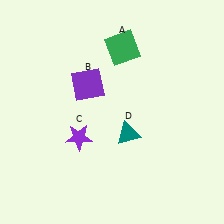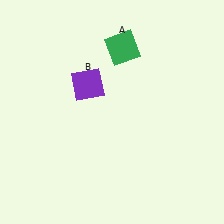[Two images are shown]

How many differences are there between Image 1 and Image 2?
There are 2 differences between the two images.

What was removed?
The purple star (C), the teal triangle (D) were removed in Image 2.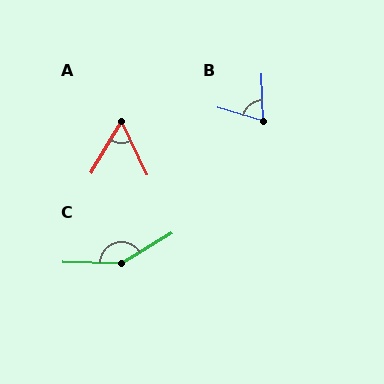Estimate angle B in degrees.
Approximately 73 degrees.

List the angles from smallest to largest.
A (56°), B (73°), C (147°).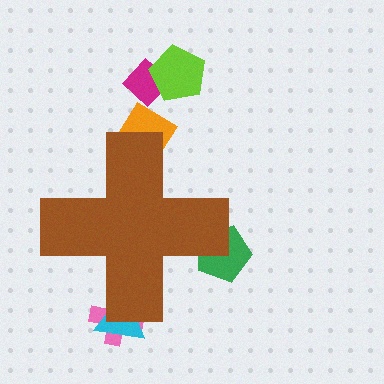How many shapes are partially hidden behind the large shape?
4 shapes are partially hidden.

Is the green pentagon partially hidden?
Yes, the green pentagon is partially hidden behind the brown cross.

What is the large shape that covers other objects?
A brown cross.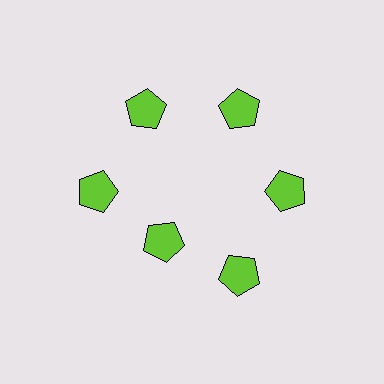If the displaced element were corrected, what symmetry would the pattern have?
It would have 6-fold rotational symmetry — the pattern would map onto itself every 60 degrees.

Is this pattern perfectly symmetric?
No. The 6 lime pentagons are arranged in a ring, but one element near the 7 o'clock position is pulled inward toward the center, breaking the 6-fold rotational symmetry.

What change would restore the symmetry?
The symmetry would be restored by moving it outward, back onto the ring so that all 6 pentagons sit at equal angles and equal distance from the center.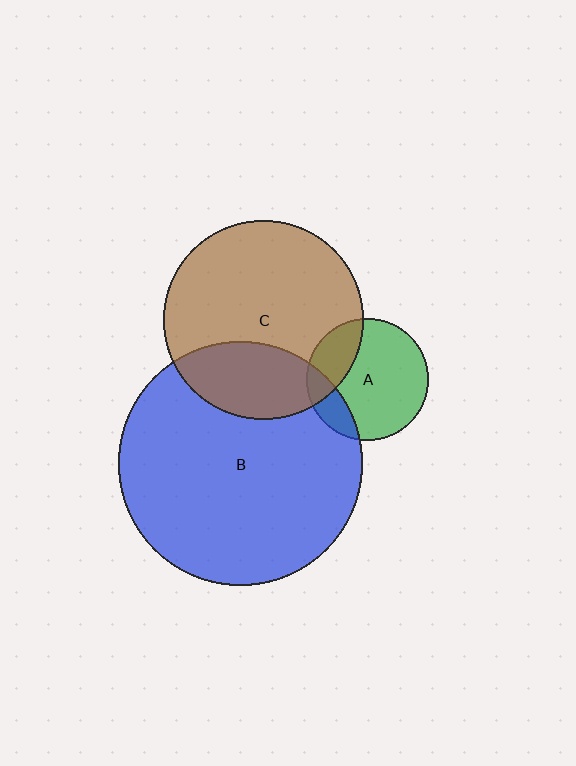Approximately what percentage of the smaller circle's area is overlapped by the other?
Approximately 25%.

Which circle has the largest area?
Circle B (blue).